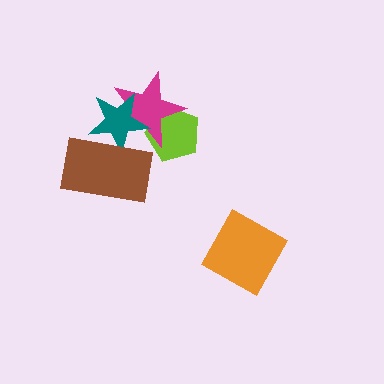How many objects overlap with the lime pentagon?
1 object overlaps with the lime pentagon.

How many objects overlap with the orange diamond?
0 objects overlap with the orange diamond.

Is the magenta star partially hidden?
Yes, it is partially covered by another shape.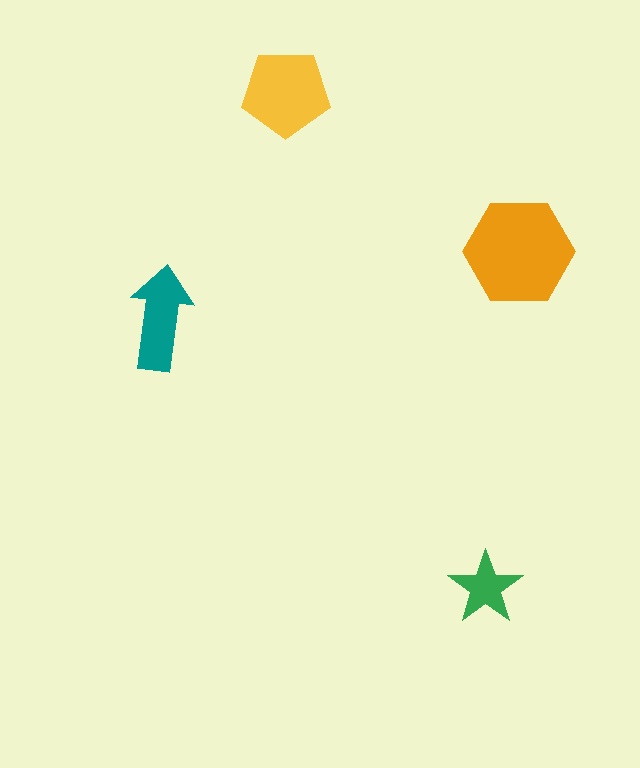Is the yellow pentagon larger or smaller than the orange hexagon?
Smaller.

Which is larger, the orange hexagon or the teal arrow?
The orange hexagon.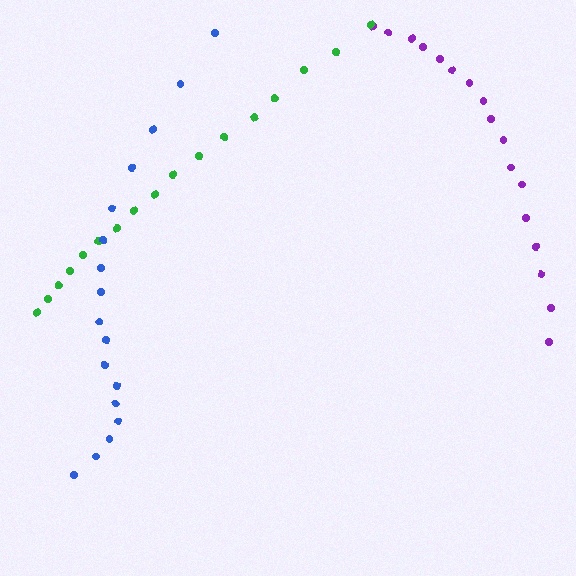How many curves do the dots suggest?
There are 3 distinct paths.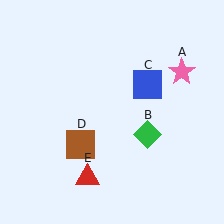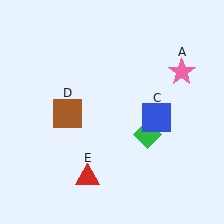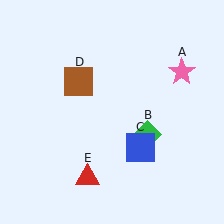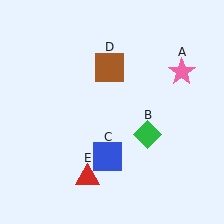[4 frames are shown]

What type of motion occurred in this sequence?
The blue square (object C), brown square (object D) rotated clockwise around the center of the scene.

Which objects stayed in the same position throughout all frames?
Pink star (object A) and green diamond (object B) and red triangle (object E) remained stationary.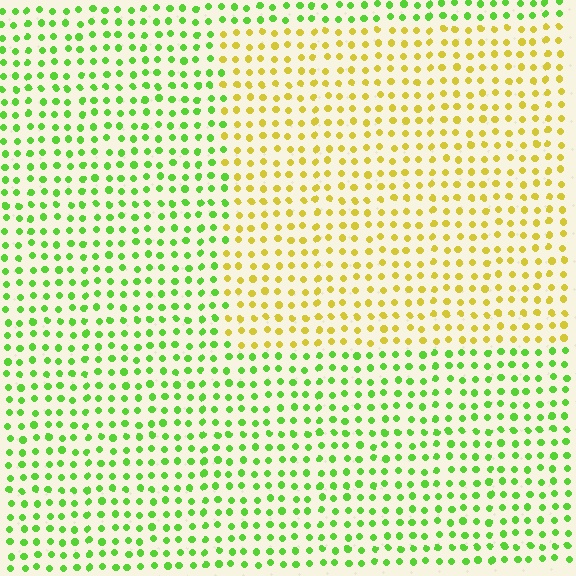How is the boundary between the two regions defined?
The boundary is defined purely by a slight shift in hue (about 52 degrees). Spacing, size, and orientation are identical on both sides.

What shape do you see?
I see a rectangle.